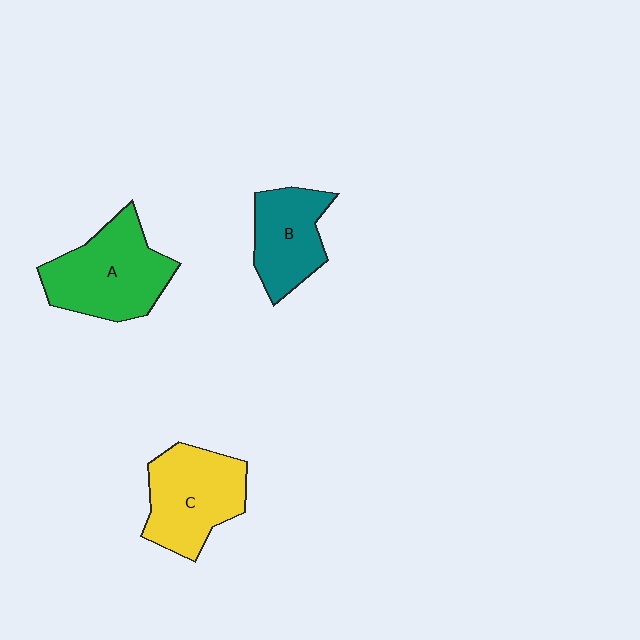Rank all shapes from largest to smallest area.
From largest to smallest: A (green), C (yellow), B (teal).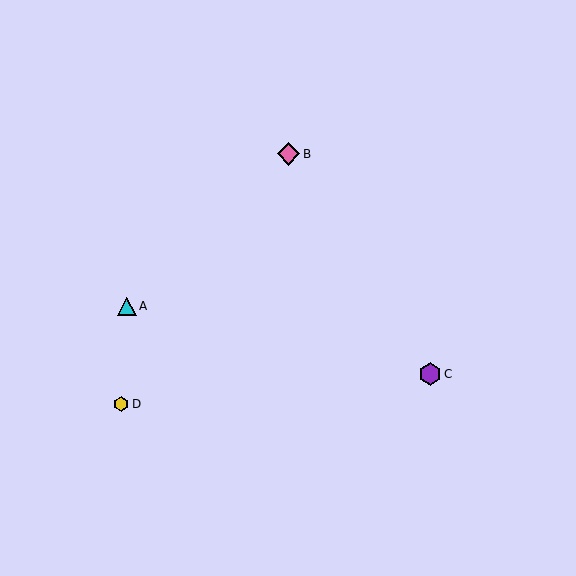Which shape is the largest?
The purple hexagon (labeled C) is the largest.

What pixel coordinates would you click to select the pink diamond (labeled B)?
Click at (289, 154) to select the pink diamond B.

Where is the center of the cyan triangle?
The center of the cyan triangle is at (127, 306).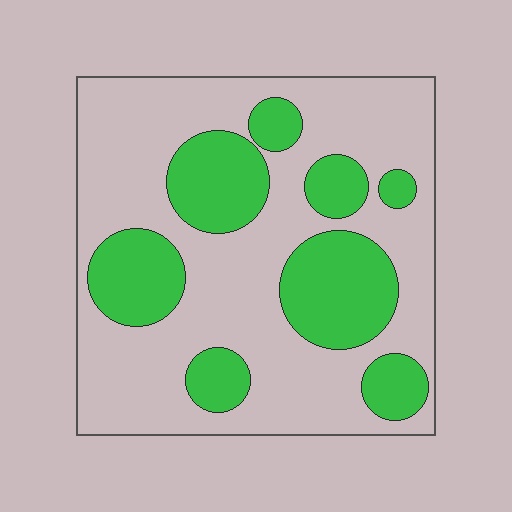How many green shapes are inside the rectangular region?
8.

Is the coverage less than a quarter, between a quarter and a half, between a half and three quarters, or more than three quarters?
Between a quarter and a half.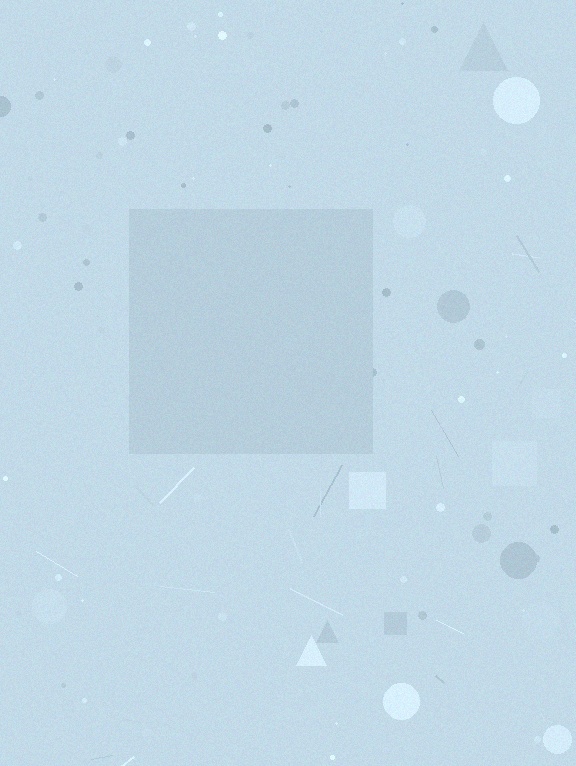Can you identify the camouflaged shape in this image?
The camouflaged shape is a square.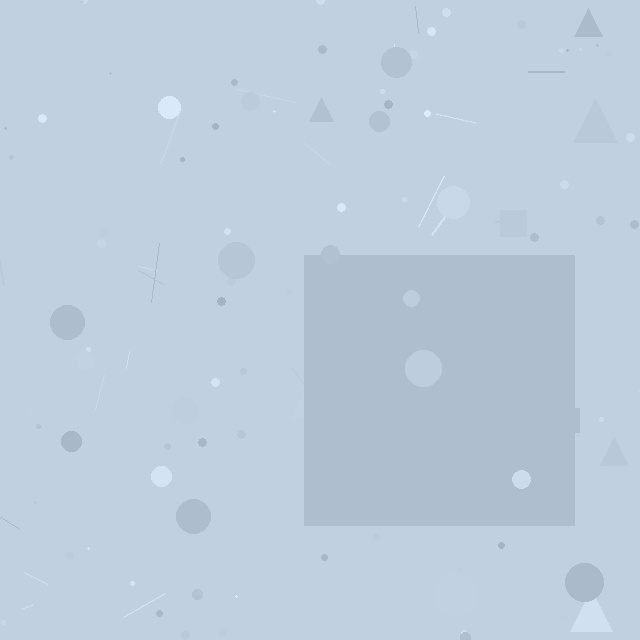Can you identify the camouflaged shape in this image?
The camouflaged shape is a square.